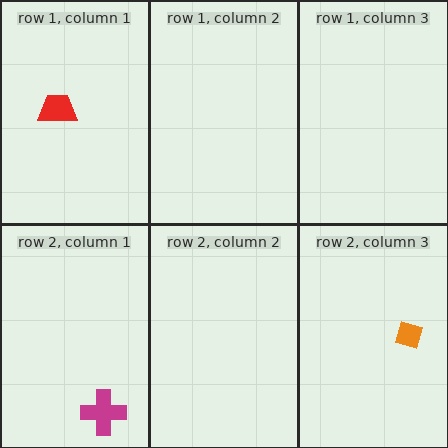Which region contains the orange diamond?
The row 2, column 3 region.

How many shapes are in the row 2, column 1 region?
1.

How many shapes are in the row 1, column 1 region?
1.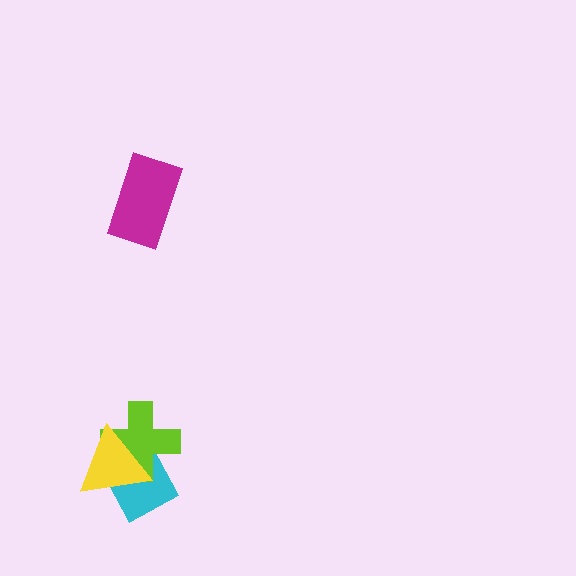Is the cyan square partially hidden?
Yes, it is partially covered by another shape.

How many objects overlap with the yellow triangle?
2 objects overlap with the yellow triangle.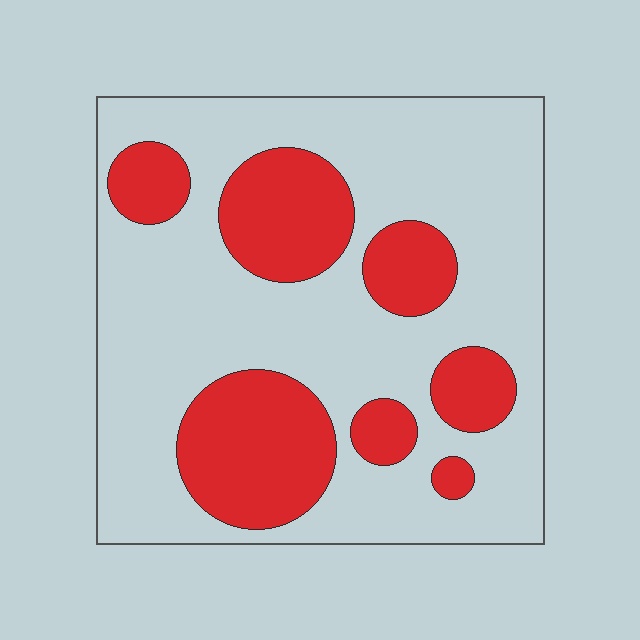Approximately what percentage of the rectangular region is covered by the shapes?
Approximately 30%.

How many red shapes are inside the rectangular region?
7.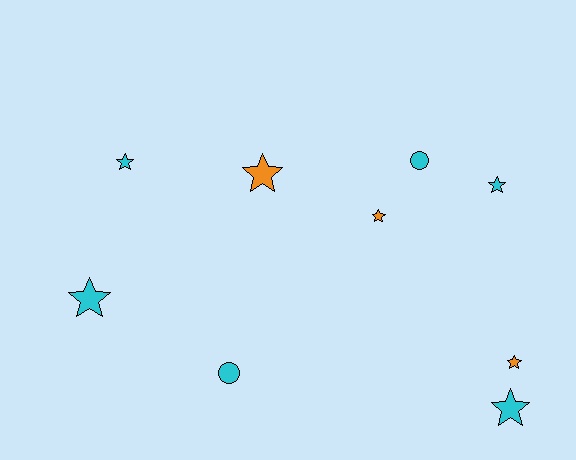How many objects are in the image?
There are 9 objects.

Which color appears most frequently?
Cyan, with 6 objects.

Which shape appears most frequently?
Star, with 7 objects.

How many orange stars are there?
There are 3 orange stars.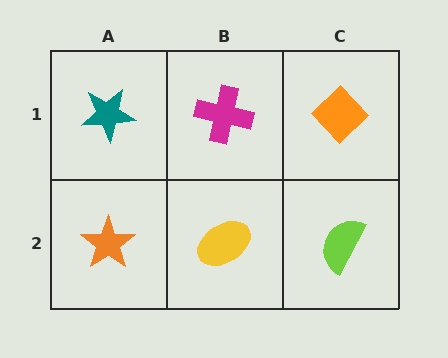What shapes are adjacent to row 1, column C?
A lime semicircle (row 2, column C), a magenta cross (row 1, column B).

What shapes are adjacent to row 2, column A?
A teal star (row 1, column A), a yellow ellipse (row 2, column B).